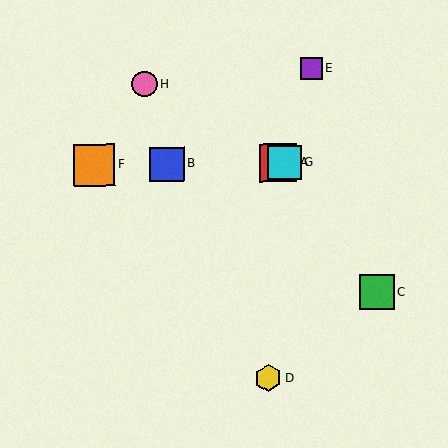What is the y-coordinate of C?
Object C is at y≈292.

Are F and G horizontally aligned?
Yes, both are at y≈165.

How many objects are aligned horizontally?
4 objects (A, B, F, G) are aligned horizontally.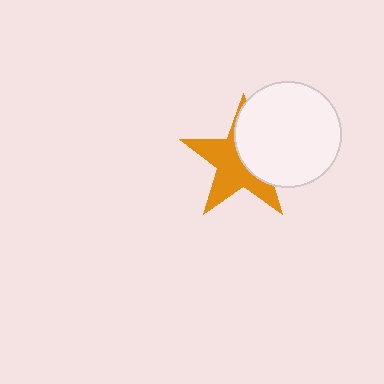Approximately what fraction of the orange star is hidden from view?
Roughly 43% of the orange star is hidden behind the white circle.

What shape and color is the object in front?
The object in front is a white circle.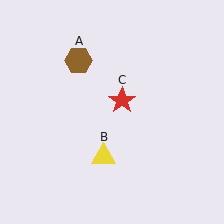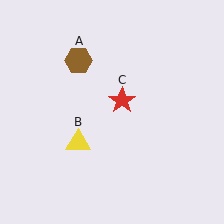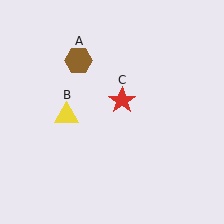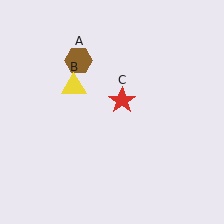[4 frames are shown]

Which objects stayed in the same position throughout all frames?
Brown hexagon (object A) and red star (object C) remained stationary.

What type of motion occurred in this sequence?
The yellow triangle (object B) rotated clockwise around the center of the scene.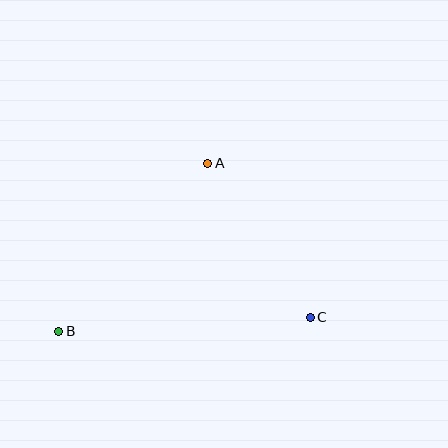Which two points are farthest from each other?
Points B and C are farthest from each other.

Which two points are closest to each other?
Points A and C are closest to each other.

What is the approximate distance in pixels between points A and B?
The distance between A and B is approximately 225 pixels.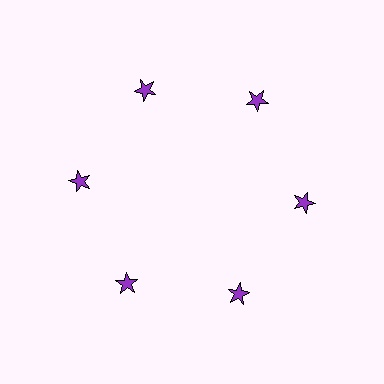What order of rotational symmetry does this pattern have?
This pattern has 6-fold rotational symmetry.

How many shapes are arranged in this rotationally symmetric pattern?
There are 6 shapes, arranged in 6 groups of 1.